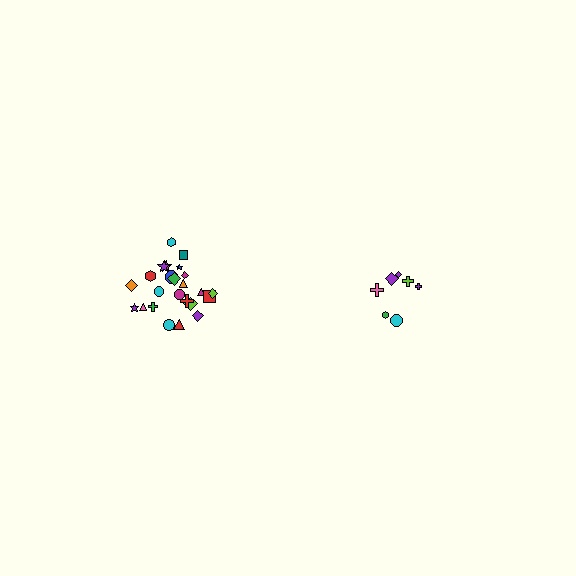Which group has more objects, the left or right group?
The left group.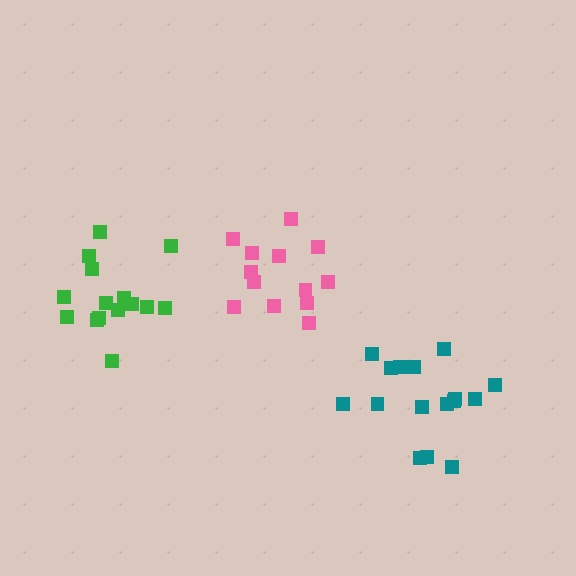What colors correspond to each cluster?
The clusters are colored: pink, green, teal.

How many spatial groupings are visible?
There are 3 spatial groupings.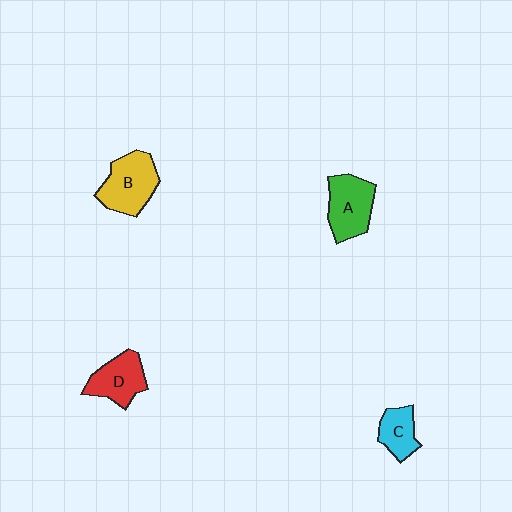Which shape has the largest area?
Shape B (yellow).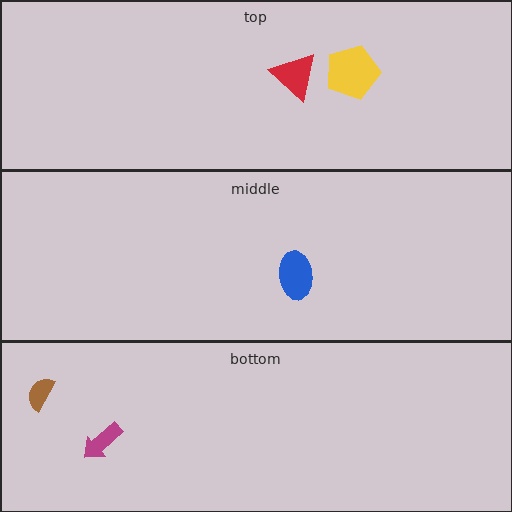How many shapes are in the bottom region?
2.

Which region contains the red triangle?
The top region.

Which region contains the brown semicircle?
The bottom region.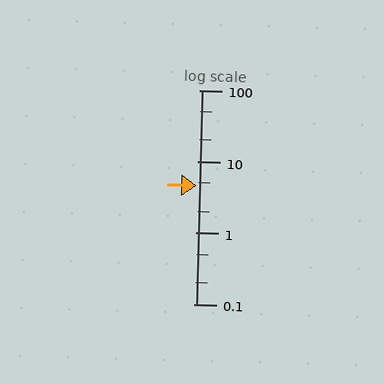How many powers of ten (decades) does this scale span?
The scale spans 3 decades, from 0.1 to 100.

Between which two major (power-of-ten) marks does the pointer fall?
The pointer is between 1 and 10.